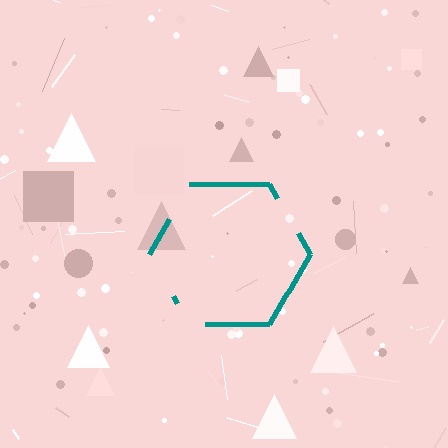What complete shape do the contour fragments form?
The contour fragments form a hexagon.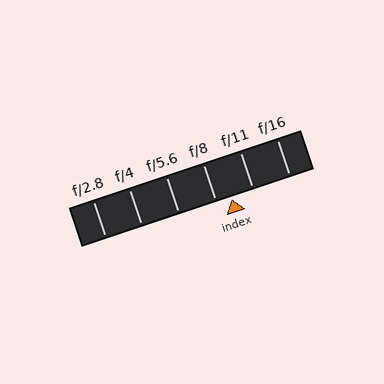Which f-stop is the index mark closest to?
The index mark is closest to f/8.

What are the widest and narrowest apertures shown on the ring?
The widest aperture shown is f/2.8 and the narrowest is f/16.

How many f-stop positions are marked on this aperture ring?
There are 6 f-stop positions marked.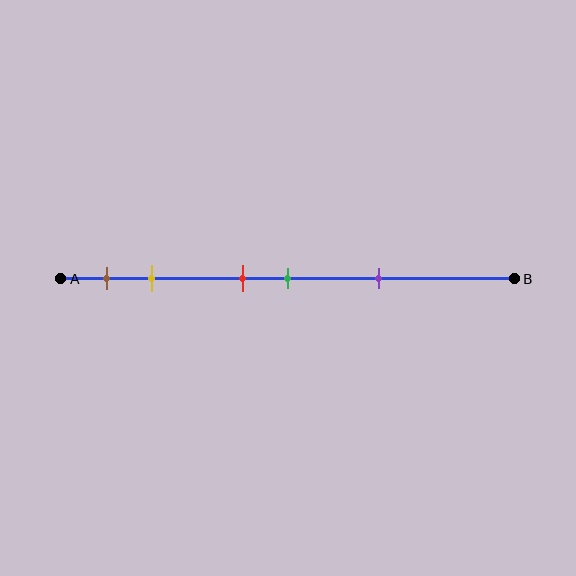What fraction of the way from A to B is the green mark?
The green mark is approximately 50% (0.5) of the way from A to B.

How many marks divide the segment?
There are 5 marks dividing the segment.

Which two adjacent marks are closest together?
The red and green marks are the closest adjacent pair.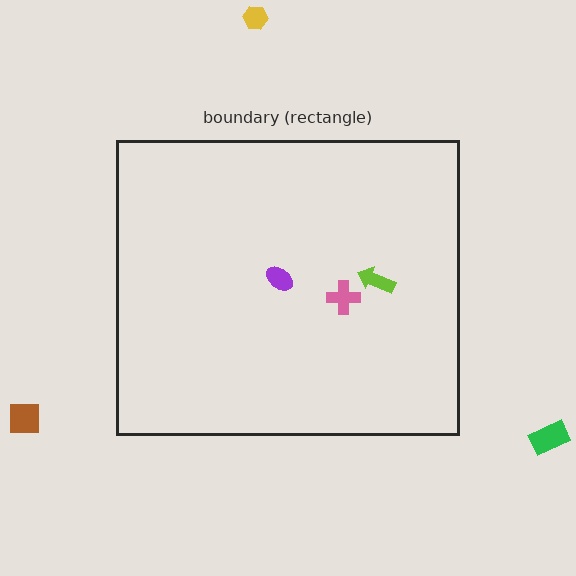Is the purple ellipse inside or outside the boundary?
Inside.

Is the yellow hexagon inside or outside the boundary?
Outside.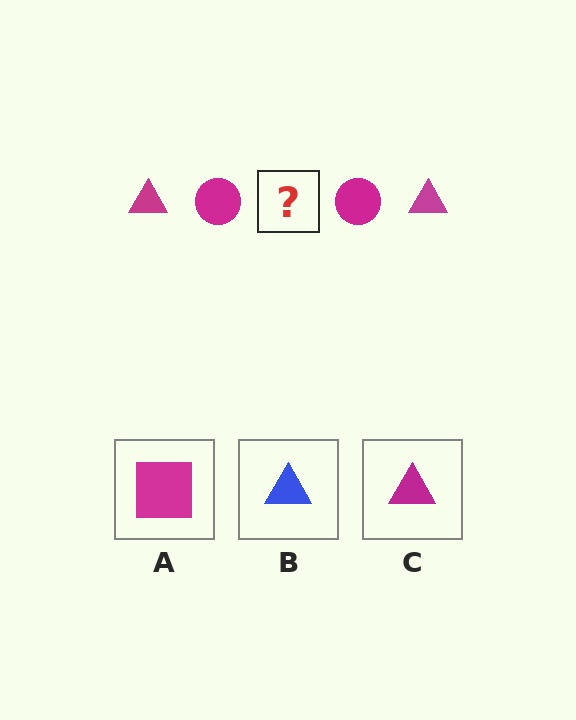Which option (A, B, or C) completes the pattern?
C.